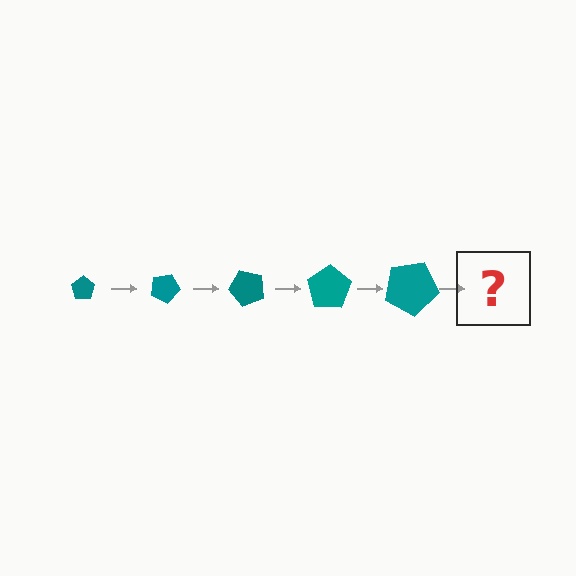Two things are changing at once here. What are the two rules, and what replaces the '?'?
The two rules are that the pentagon grows larger each step and it rotates 25 degrees each step. The '?' should be a pentagon, larger than the previous one and rotated 125 degrees from the start.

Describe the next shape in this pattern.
It should be a pentagon, larger than the previous one and rotated 125 degrees from the start.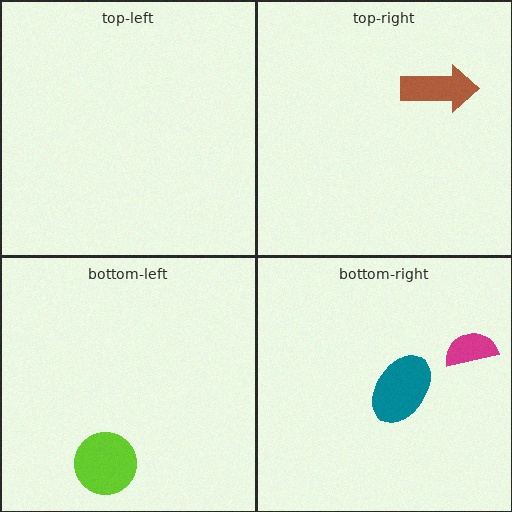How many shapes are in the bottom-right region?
2.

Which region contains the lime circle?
The bottom-left region.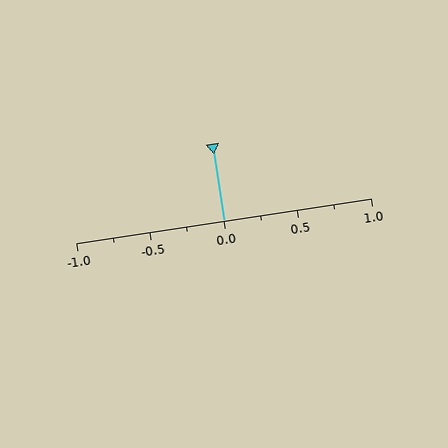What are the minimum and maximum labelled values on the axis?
The axis runs from -1.0 to 1.0.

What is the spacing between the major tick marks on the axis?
The major ticks are spaced 0.5 apart.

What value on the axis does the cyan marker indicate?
The marker indicates approximately 0.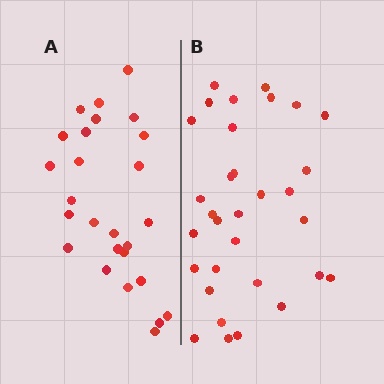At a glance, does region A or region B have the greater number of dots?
Region B (the right region) has more dots.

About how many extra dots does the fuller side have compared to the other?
Region B has about 6 more dots than region A.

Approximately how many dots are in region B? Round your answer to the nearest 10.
About 30 dots. (The exact count is 32, which rounds to 30.)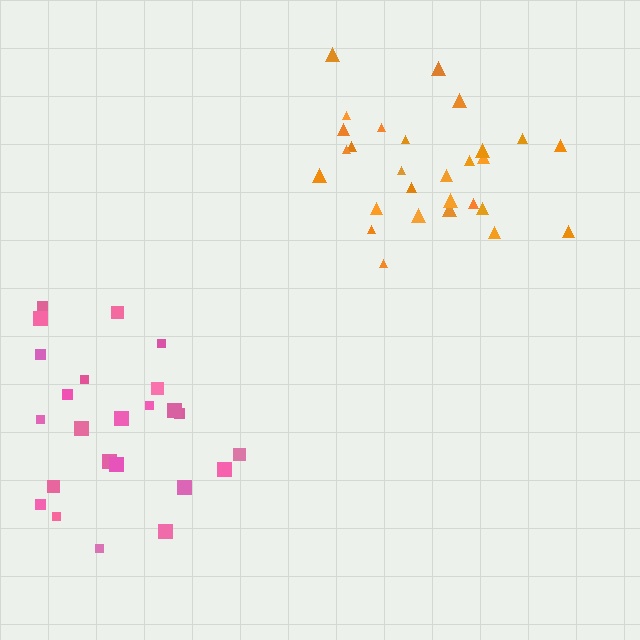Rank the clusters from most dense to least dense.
orange, pink.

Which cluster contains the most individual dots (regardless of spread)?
Orange (28).